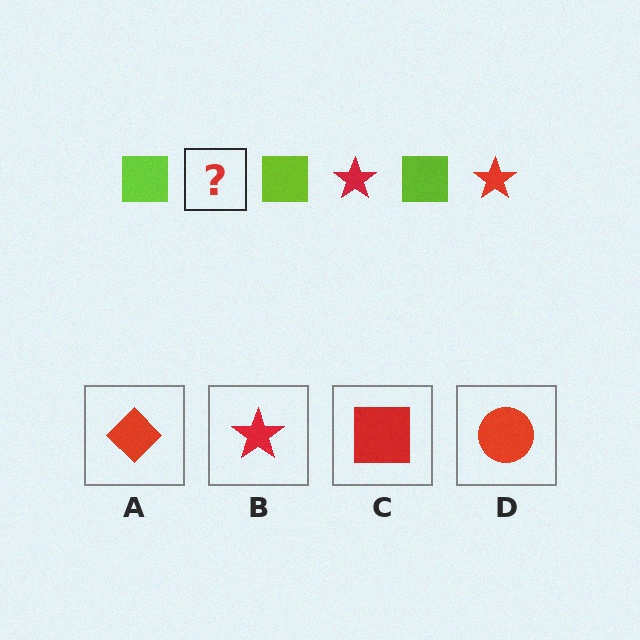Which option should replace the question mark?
Option B.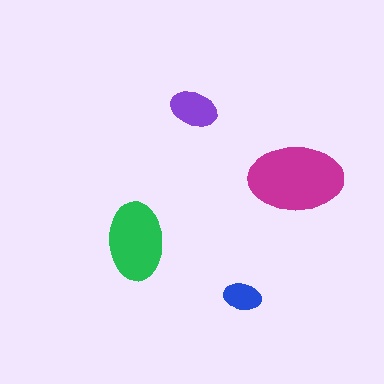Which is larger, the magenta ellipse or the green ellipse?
The magenta one.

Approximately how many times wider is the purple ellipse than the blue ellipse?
About 1.5 times wider.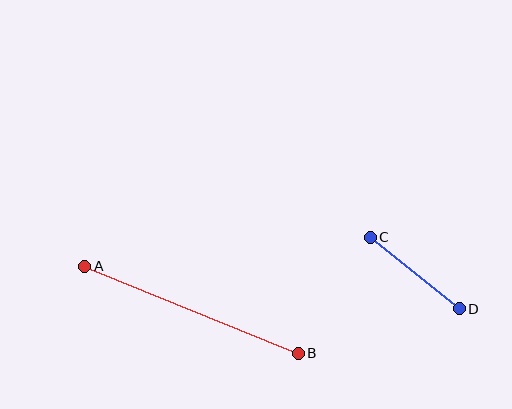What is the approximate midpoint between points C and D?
The midpoint is at approximately (415, 273) pixels.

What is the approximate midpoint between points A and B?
The midpoint is at approximately (191, 310) pixels.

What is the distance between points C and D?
The distance is approximately 114 pixels.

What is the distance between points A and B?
The distance is approximately 231 pixels.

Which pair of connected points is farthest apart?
Points A and B are farthest apart.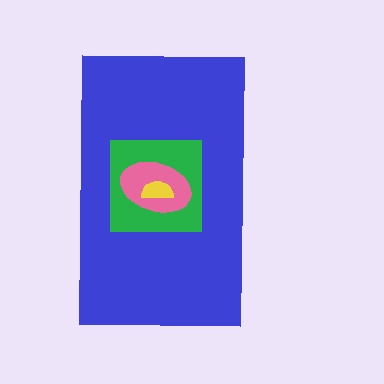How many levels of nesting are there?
4.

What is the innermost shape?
The yellow semicircle.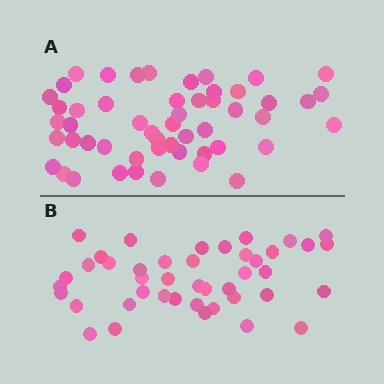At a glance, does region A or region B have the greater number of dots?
Region A (the top region) has more dots.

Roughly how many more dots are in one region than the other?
Region A has roughly 8 or so more dots than region B.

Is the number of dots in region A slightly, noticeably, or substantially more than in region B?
Region A has only slightly more — the two regions are fairly close. The ratio is roughly 1.2 to 1.